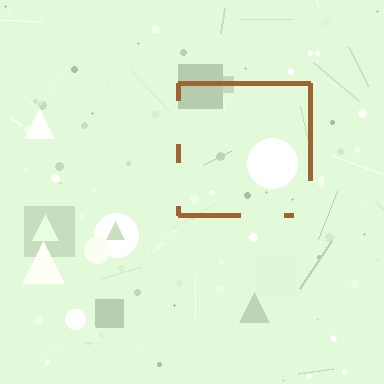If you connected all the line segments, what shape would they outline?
They would outline a square.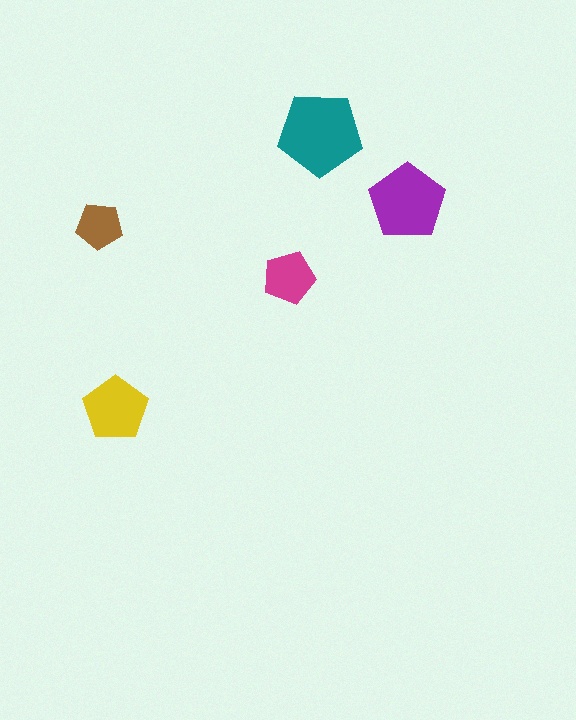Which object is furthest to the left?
The brown pentagon is leftmost.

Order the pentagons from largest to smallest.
the teal one, the purple one, the yellow one, the magenta one, the brown one.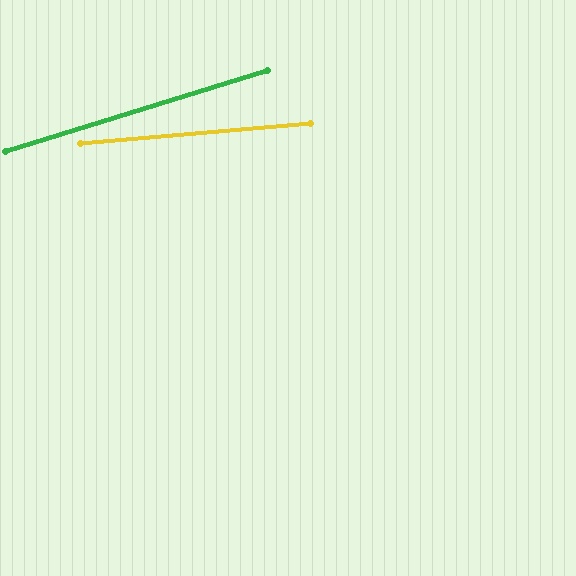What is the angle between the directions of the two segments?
Approximately 12 degrees.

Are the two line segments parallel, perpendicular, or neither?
Neither parallel nor perpendicular — they differ by about 12°.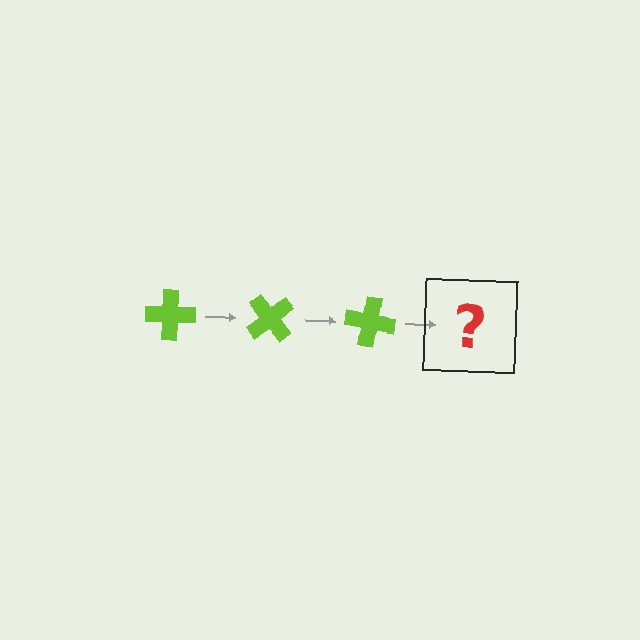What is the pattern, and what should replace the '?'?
The pattern is that the cross rotates 50 degrees each step. The '?' should be a lime cross rotated 150 degrees.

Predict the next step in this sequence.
The next step is a lime cross rotated 150 degrees.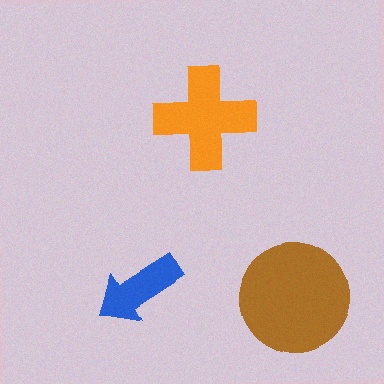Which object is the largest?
The brown circle.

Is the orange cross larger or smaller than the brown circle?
Smaller.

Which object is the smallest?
The blue arrow.